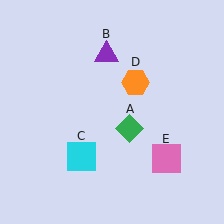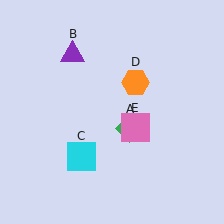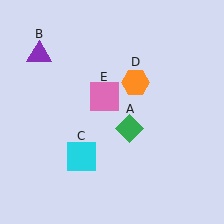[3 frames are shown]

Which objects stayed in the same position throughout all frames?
Green diamond (object A) and cyan square (object C) and orange hexagon (object D) remained stationary.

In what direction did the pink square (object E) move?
The pink square (object E) moved up and to the left.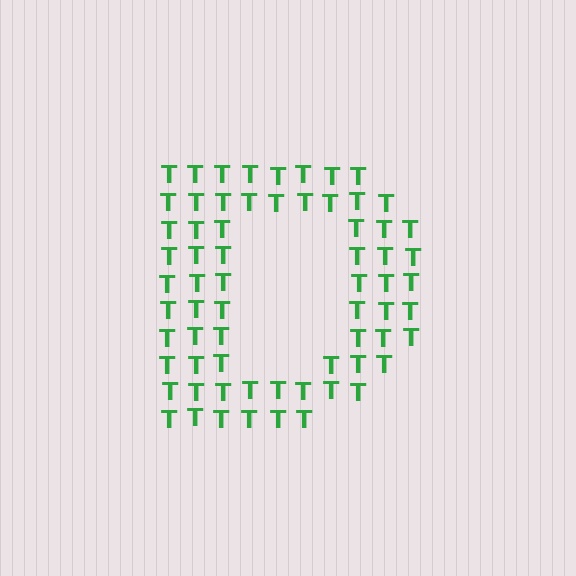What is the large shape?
The large shape is the letter D.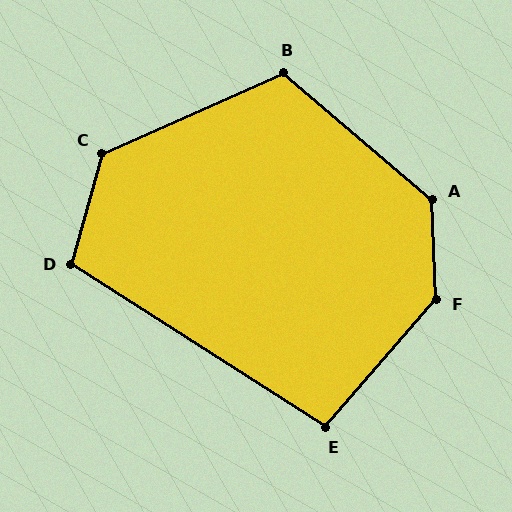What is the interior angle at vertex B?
Approximately 116 degrees (obtuse).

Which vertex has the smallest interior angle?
E, at approximately 98 degrees.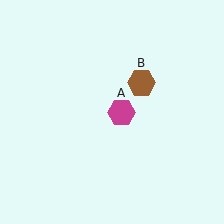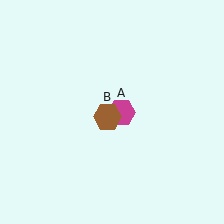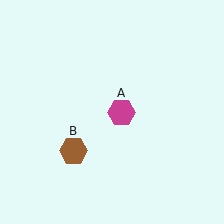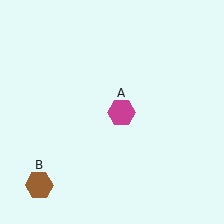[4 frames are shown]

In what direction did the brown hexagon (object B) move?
The brown hexagon (object B) moved down and to the left.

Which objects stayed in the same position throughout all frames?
Magenta hexagon (object A) remained stationary.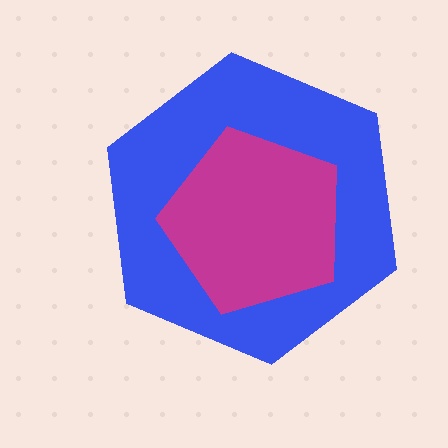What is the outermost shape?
The blue hexagon.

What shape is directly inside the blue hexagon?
The magenta pentagon.